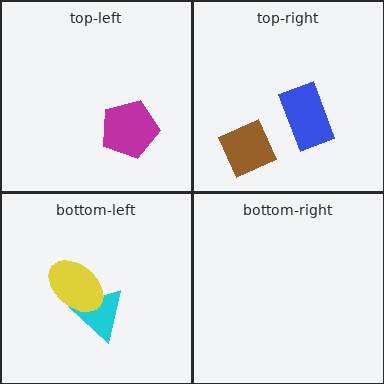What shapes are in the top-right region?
The blue rectangle, the brown square.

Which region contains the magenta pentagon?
The top-left region.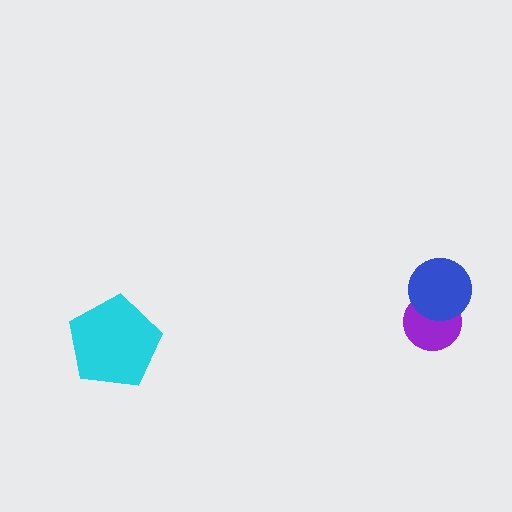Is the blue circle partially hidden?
No, no other shape covers it.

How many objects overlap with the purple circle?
1 object overlaps with the purple circle.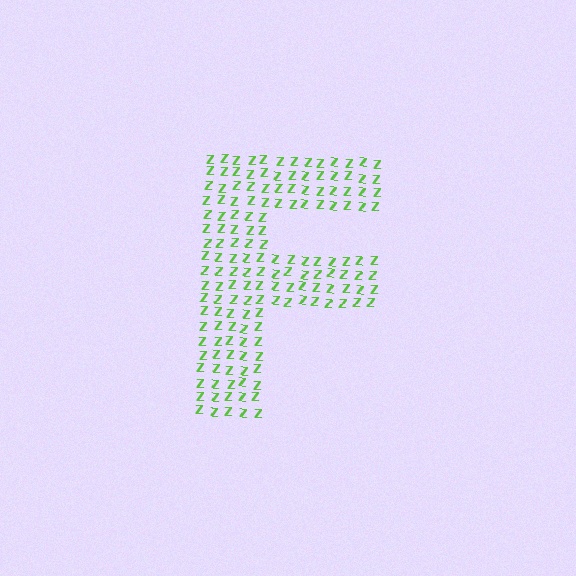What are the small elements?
The small elements are letter Z's.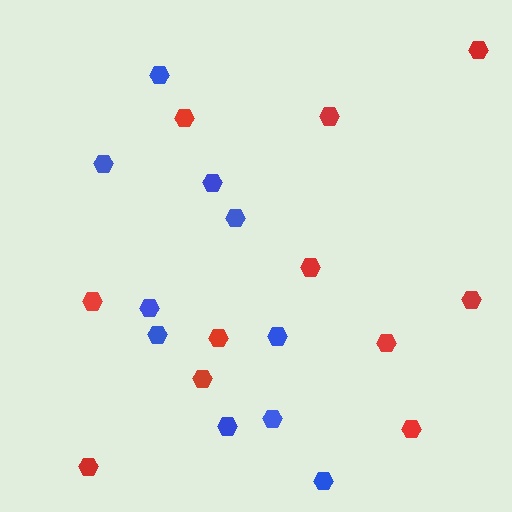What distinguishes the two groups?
There are 2 groups: one group of red hexagons (11) and one group of blue hexagons (10).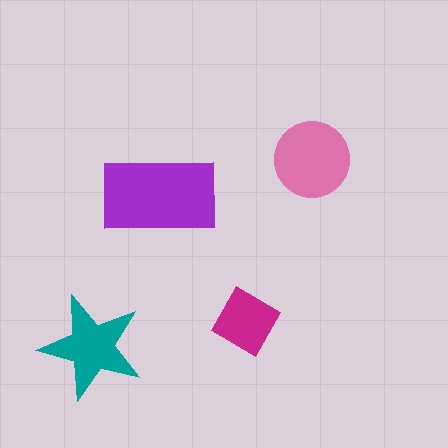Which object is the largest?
The purple rectangle.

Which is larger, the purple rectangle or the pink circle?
The purple rectangle.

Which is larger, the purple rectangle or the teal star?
The purple rectangle.